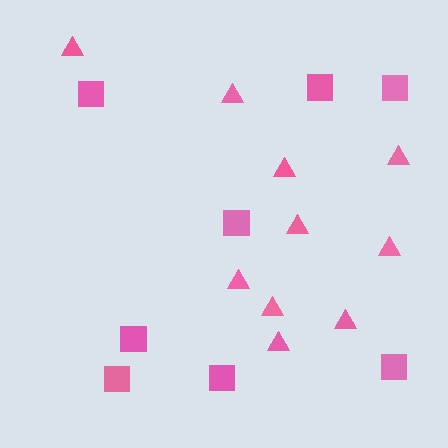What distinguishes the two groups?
There are 2 groups: one group of squares (8) and one group of triangles (10).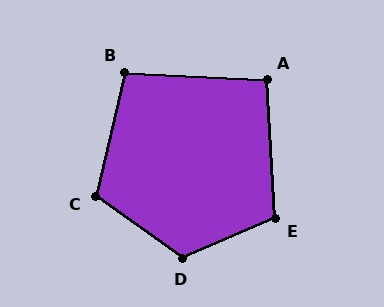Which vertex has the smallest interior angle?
A, at approximately 96 degrees.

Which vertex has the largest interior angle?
D, at approximately 121 degrees.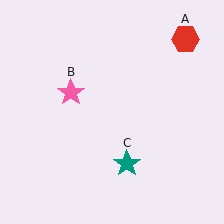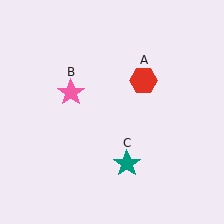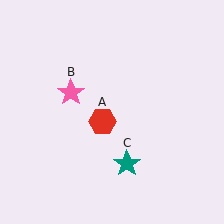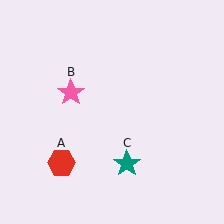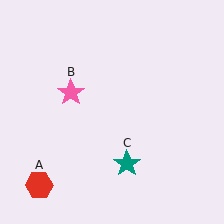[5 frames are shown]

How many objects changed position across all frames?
1 object changed position: red hexagon (object A).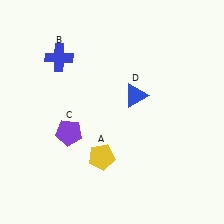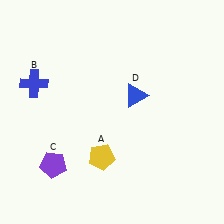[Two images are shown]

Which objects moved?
The objects that moved are: the blue cross (B), the purple pentagon (C).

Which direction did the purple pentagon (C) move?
The purple pentagon (C) moved down.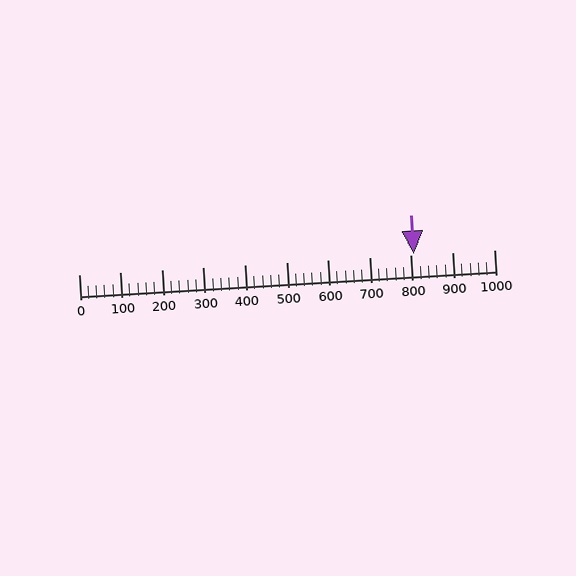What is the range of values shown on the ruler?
The ruler shows values from 0 to 1000.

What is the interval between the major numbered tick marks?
The major tick marks are spaced 100 units apart.